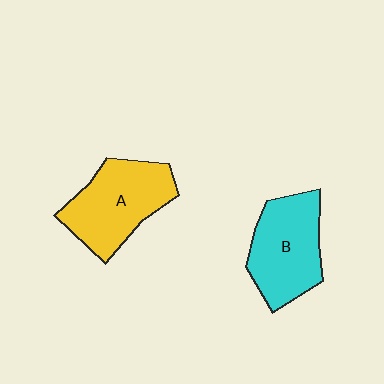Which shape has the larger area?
Shape A (yellow).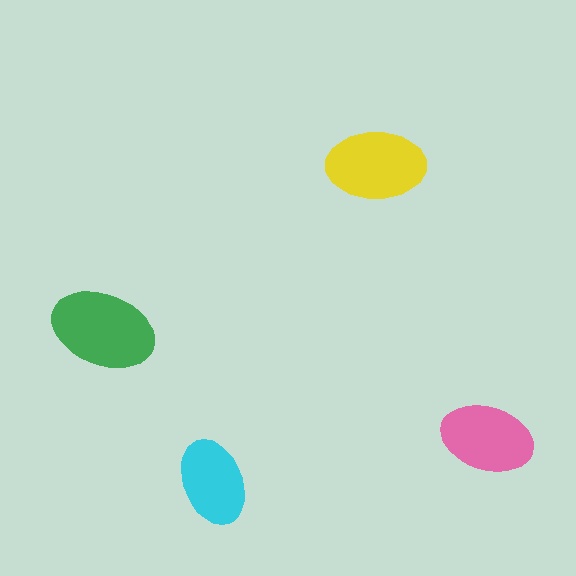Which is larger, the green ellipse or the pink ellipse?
The green one.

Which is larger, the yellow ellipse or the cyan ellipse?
The yellow one.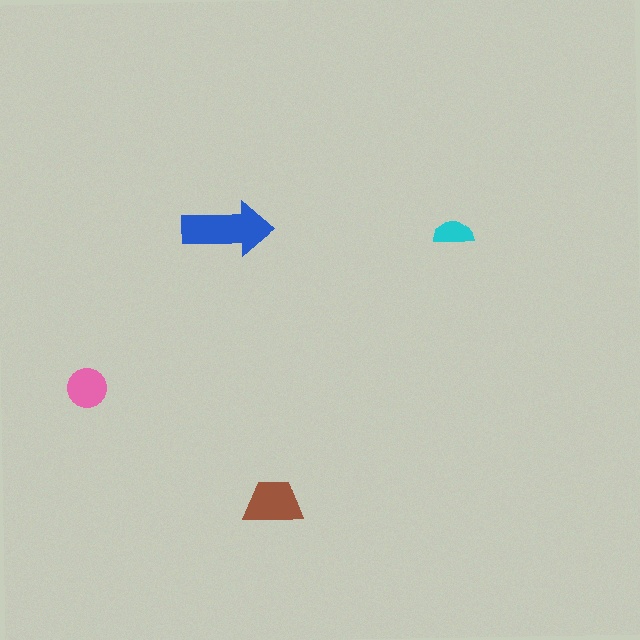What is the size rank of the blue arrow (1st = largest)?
1st.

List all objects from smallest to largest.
The cyan semicircle, the pink circle, the brown trapezoid, the blue arrow.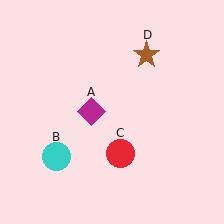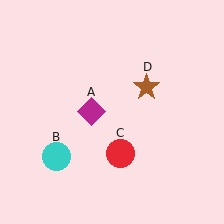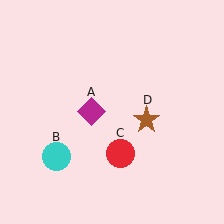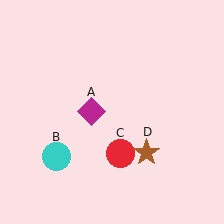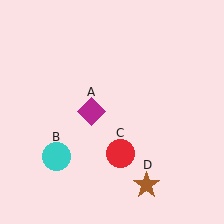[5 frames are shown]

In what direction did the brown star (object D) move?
The brown star (object D) moved down.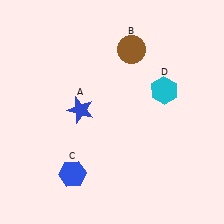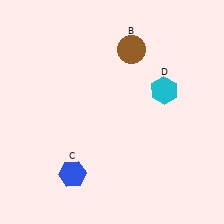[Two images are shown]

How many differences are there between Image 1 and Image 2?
There is 1 difference between the two images.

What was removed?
The blue star (A) was removed in Image 2.